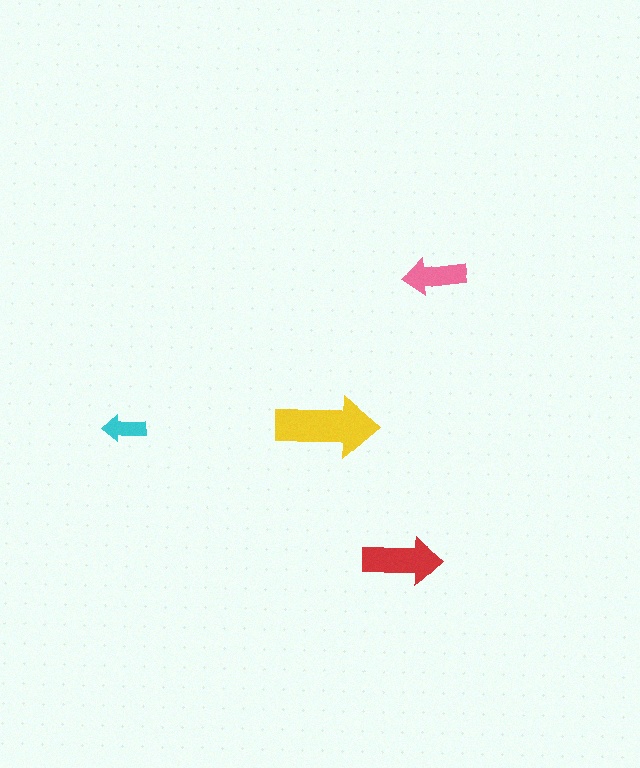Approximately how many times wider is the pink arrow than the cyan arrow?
About 1.5 times wider.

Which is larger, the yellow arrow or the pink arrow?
The yellow one.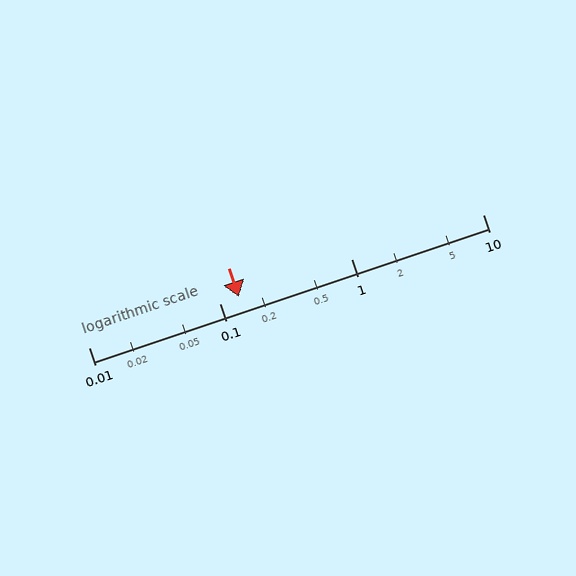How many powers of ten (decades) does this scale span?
The scale spans 3 decades, from 0.01 to 10.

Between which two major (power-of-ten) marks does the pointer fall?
The pointer is between 0.1 and 1.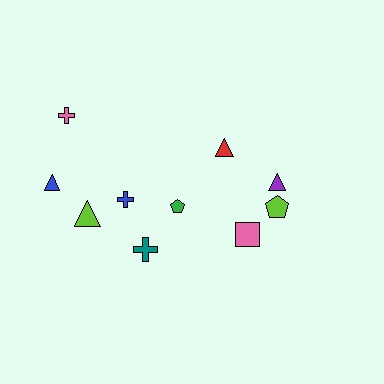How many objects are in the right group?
There are 4 objects.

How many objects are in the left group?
There are 6 objects.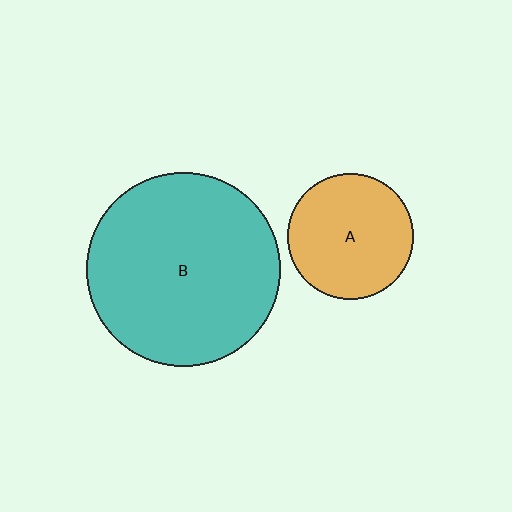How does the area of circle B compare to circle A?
Approximately 2.4 times.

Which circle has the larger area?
Circle B (teal).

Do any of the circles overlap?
No, none of the circles overlap.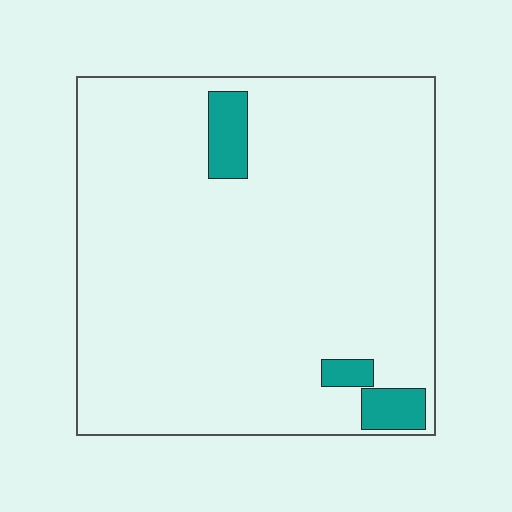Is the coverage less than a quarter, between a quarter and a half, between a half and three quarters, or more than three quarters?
Less than a quarter.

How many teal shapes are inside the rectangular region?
3.